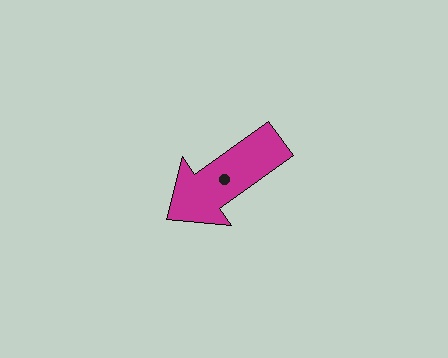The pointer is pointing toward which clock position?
Roughly 8 o'clock.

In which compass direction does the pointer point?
Southwest.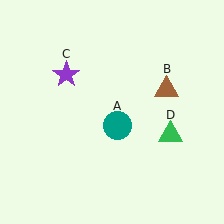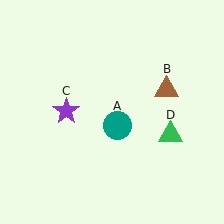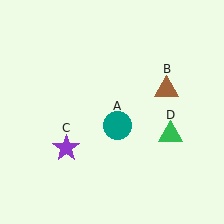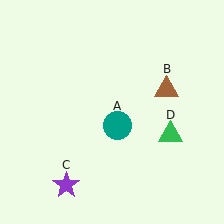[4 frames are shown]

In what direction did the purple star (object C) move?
The purple star (object C) moved down.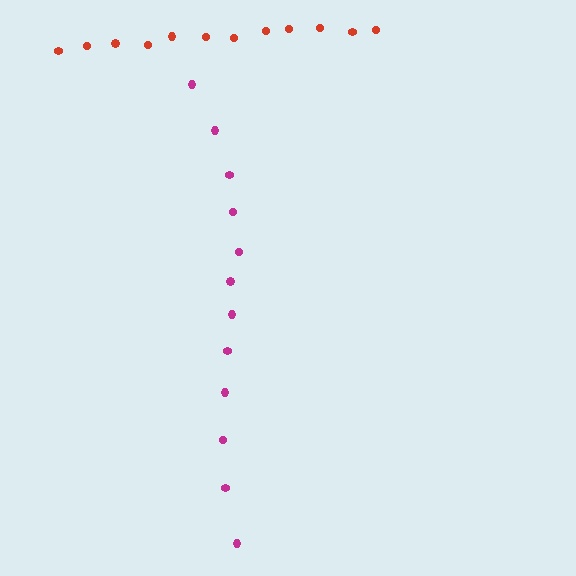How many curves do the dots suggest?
There are 2 distinct paths.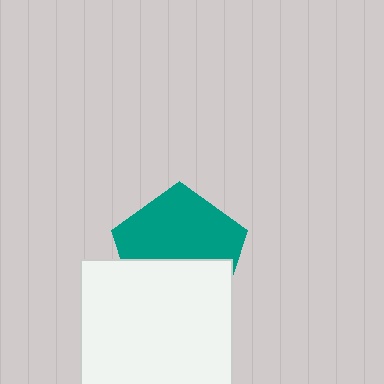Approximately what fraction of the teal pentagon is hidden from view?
Roughly 42% of the teal pentagon is hidden behind the white rectangle.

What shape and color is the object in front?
The object in front is a white rectangle.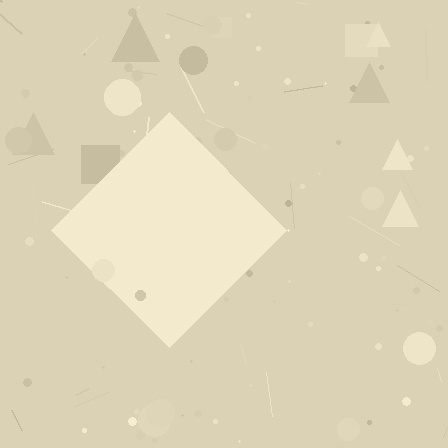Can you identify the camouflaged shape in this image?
The camouflaged shape is a diamond.